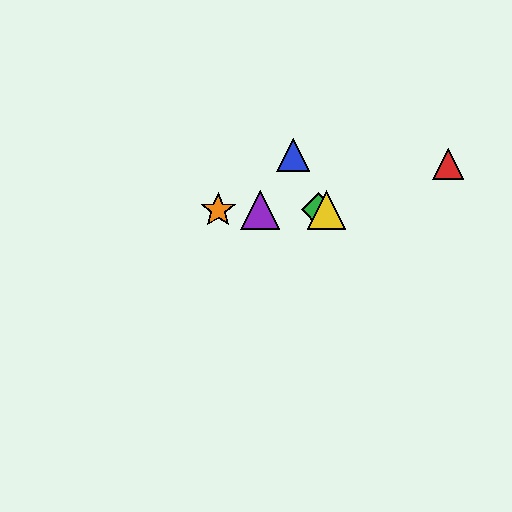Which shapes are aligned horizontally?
The green diamond, the yellow triangle, the purple triangle, the orange star are aligned horizontally.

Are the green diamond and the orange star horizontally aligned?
Yes, both are at y≈210.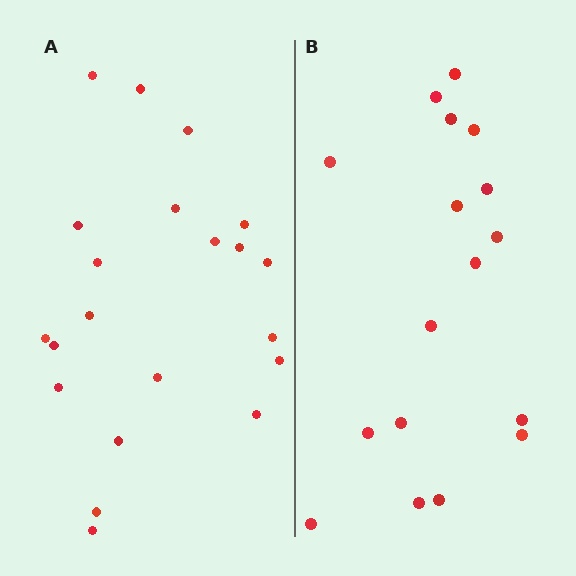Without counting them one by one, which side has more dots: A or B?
Region A (the left region) has more dots.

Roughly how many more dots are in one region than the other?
Region A has about 4 more dots than region B.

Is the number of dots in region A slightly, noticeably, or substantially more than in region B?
Region A has only slightly more — the two regions are fairly close. The ratio is roughly 1.2 to 1.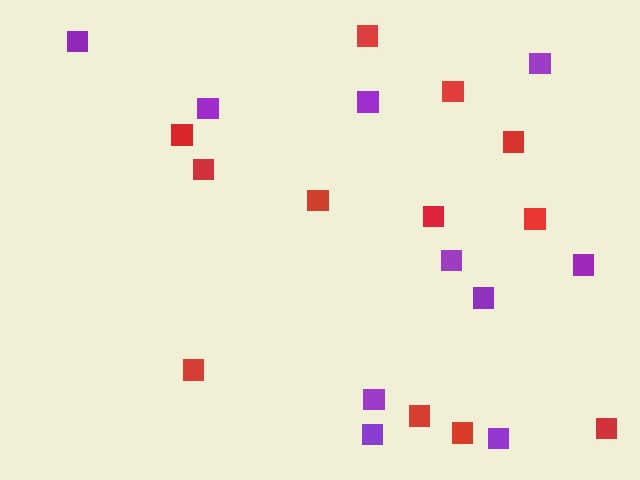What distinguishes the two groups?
There are 2 groups: one group of purple squares (10) and one group of red squares (12).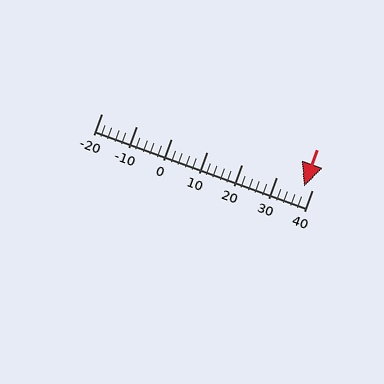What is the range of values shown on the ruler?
The ruler shows values from -20 to 40.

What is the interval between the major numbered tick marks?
The major tick marks are spaced 10 units apart.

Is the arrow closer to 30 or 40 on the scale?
The arrow is closer to 40.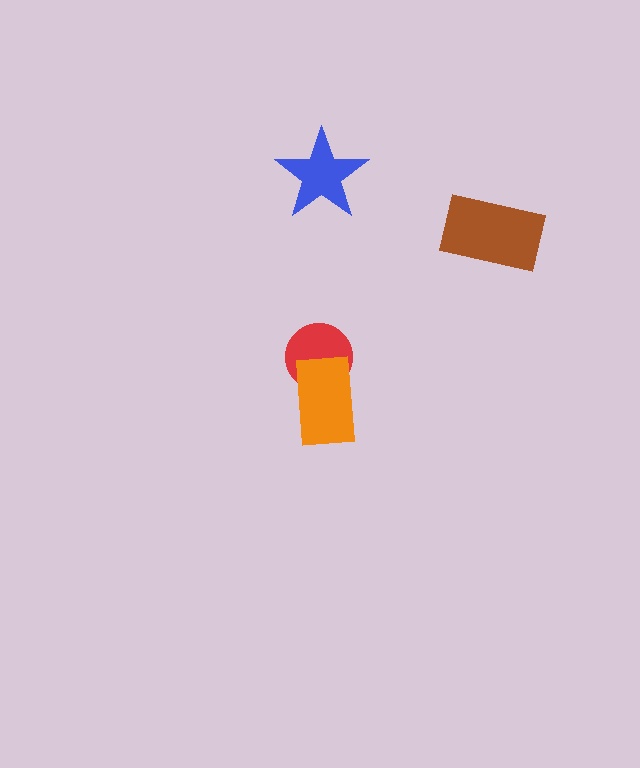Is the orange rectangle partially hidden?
No, no other shape covers it.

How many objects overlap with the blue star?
0 objects overlap with the blue star.